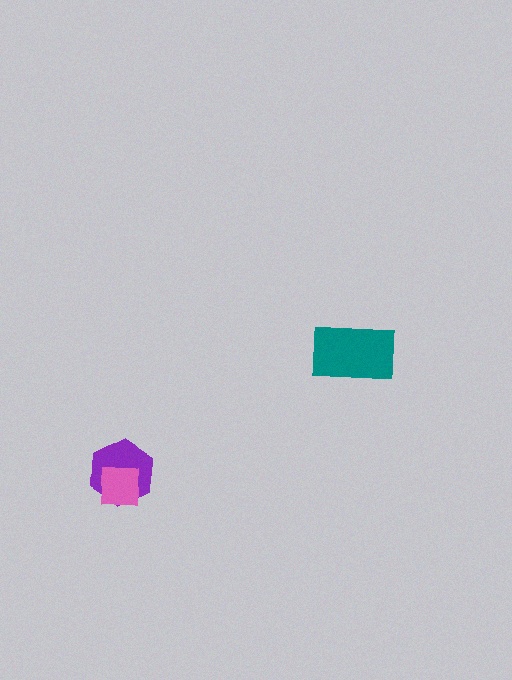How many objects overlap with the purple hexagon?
1 object overlaps with the purple hexagon.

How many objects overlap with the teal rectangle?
0 objects overlap with the teal rectangle.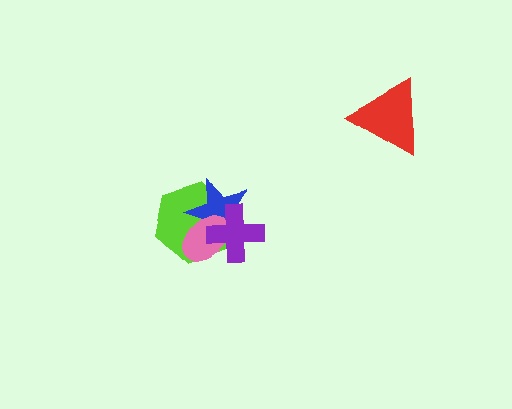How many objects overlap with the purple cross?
3 objects overlap with the purple cross.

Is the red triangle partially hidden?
No, no other shape covers it.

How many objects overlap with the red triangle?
0 objects overlap with the red triangle.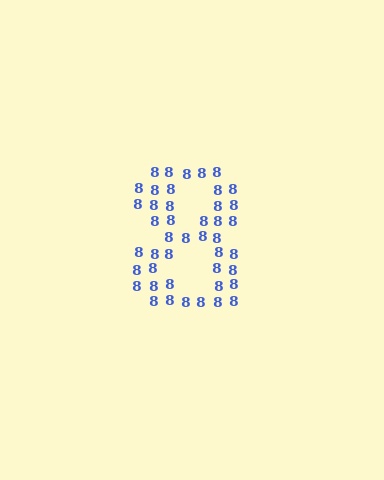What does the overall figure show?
The overall figure shows the digit 8.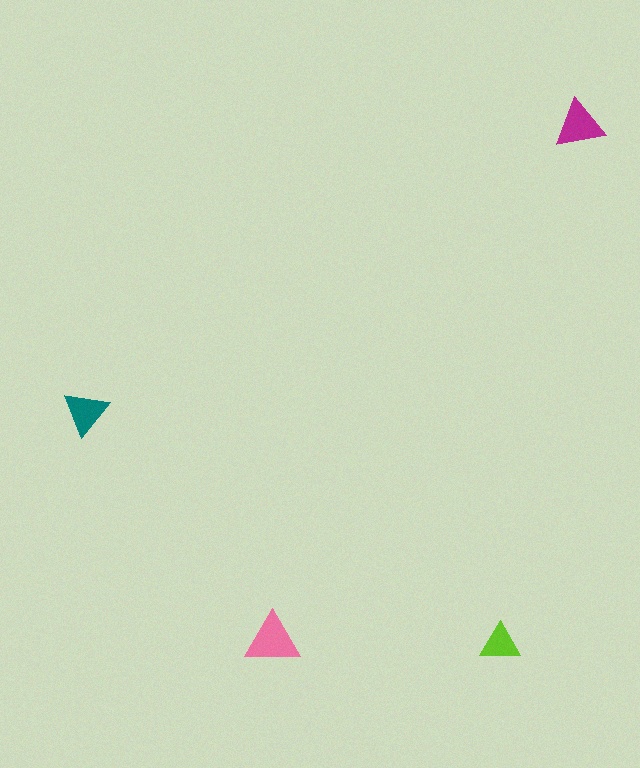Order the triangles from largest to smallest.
the pink one, the magenta one, the teal one, the lime one.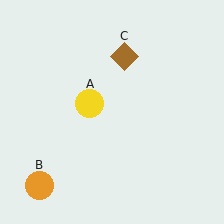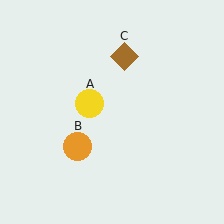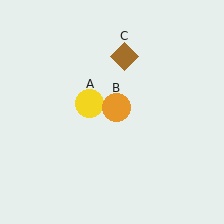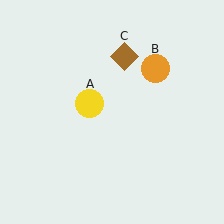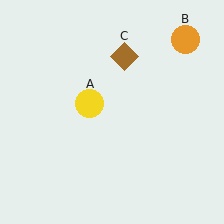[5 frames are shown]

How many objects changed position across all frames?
1 object changed position: orange circle (object B).